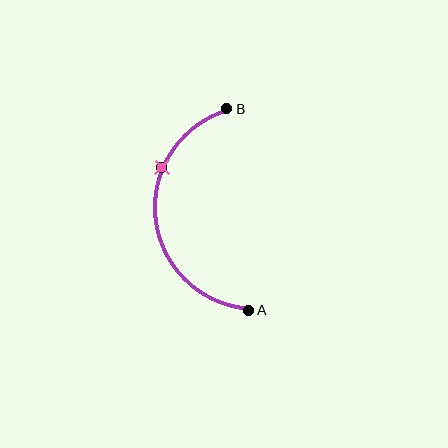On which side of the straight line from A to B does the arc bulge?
The arc bulges to the left of the straight line connecting A and B.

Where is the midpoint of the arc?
The arc midpoint is the point on the curve farthest from the straight line joining A and B. It sits to the left of that line.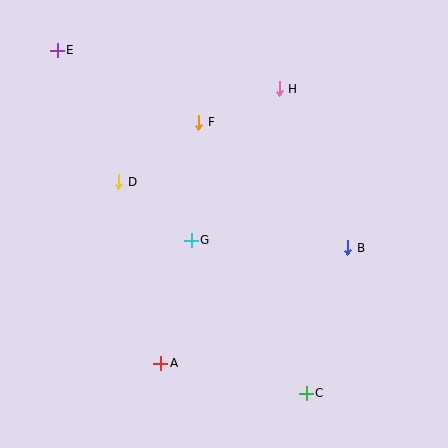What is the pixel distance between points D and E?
The distance between D and E is 145 pixels.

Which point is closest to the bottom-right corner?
Point C is closest to the bottom-right corner.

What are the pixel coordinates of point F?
Point F is at (199, 122).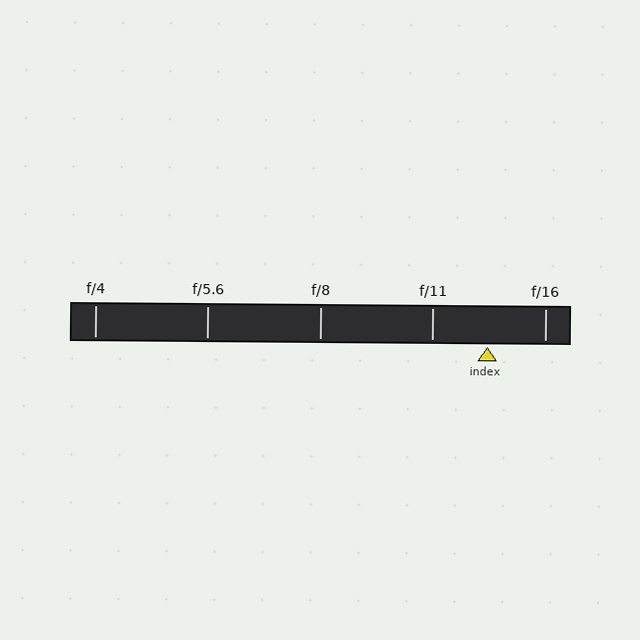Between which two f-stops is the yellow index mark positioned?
The index mark is between f/11 and f/16.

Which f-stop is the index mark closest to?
The index mark is closest to f/11.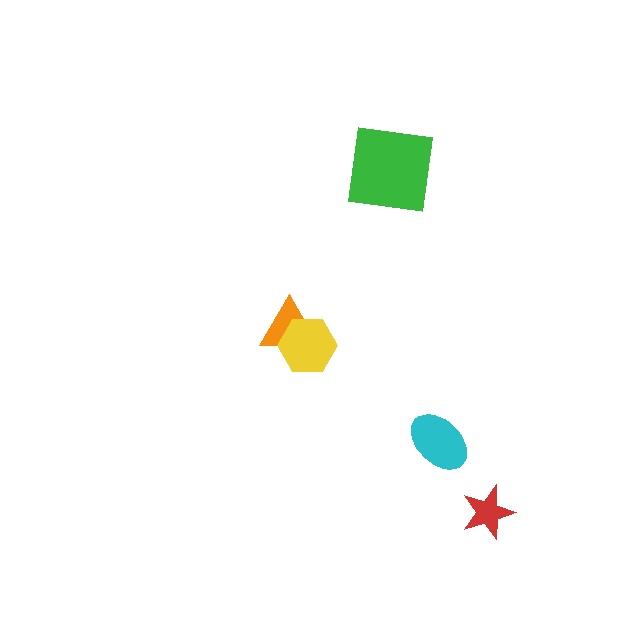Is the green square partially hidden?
No, no other shape covers it.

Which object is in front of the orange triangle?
The yellow hexagon is in front of the orange triangle.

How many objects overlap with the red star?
0 objects overlap with the red star.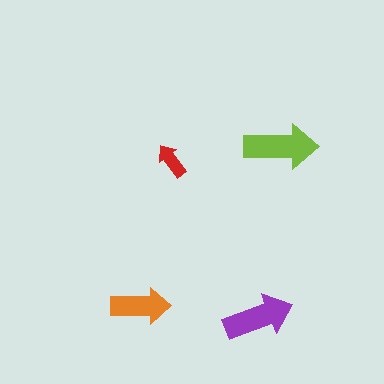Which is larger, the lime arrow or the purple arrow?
The lime one.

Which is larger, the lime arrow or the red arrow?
The lime one.